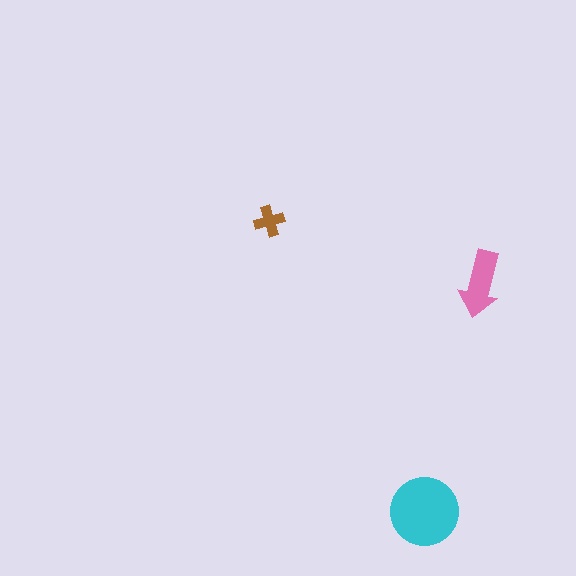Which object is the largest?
The cyan circle.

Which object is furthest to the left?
The brown cross is leftmost.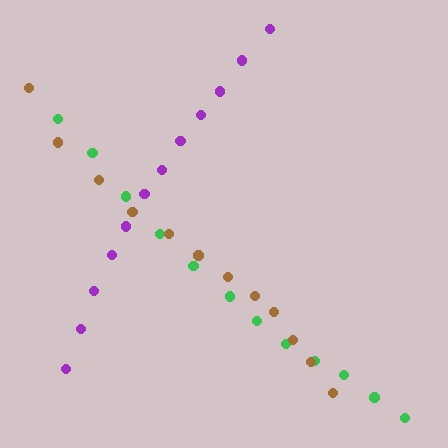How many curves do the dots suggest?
There are 3 distinct paths.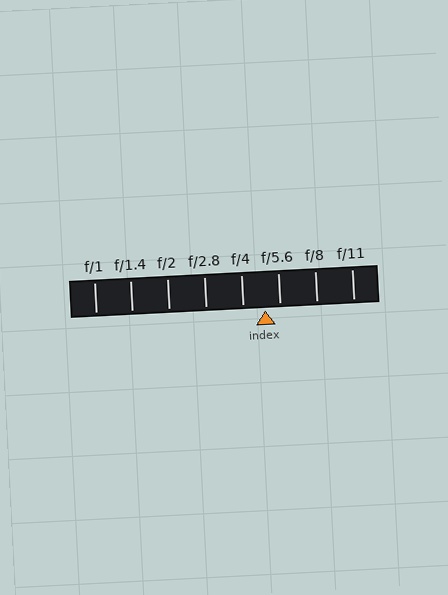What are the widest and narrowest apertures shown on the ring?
The widest aperture shown is f/1 and the narrowest is f/11.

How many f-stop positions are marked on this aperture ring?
There are 8 f-stop positions marked.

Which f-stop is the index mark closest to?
The index mark is closest to f/5.6.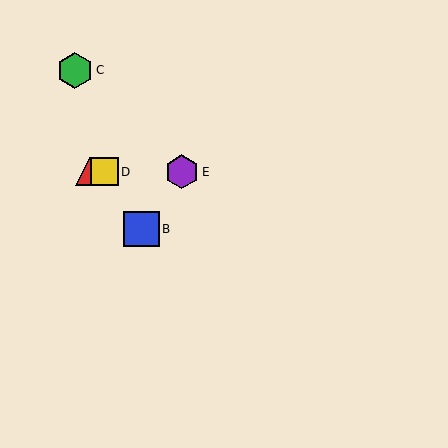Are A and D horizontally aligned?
Yes, both are at y≈172.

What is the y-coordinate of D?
Object D is at y≈172.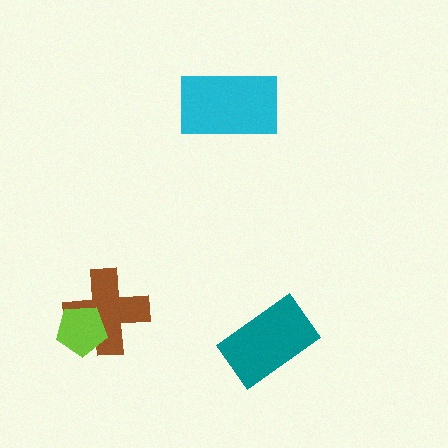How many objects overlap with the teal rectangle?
0 objects overlap with the teal rectangle.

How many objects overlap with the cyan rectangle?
0 objects overlap with the cyan rectangle.